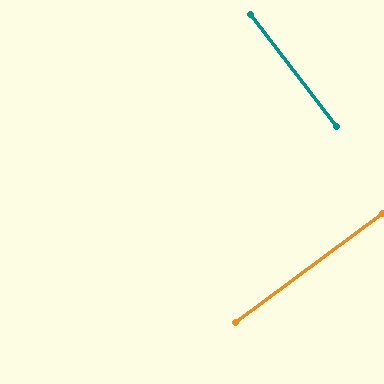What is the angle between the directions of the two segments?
Approximately 89 degrees.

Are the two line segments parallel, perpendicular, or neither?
Perpendicular — they meet at approximately 89°.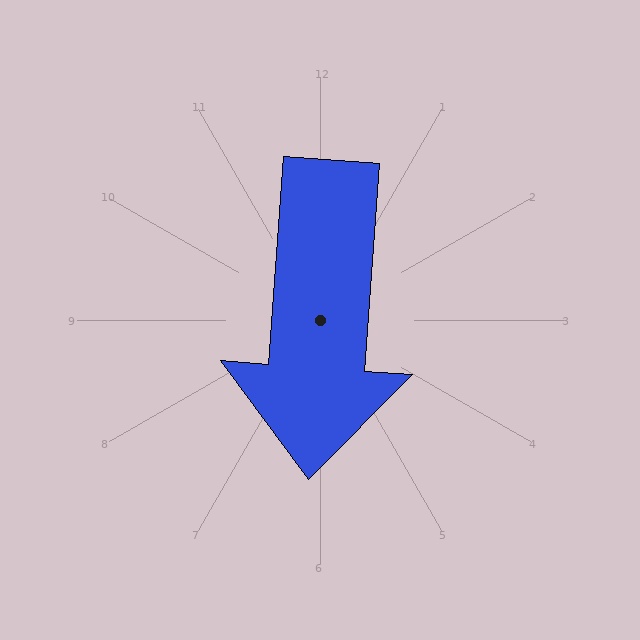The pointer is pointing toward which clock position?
Roughly 6 o'clock.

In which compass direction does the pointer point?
South.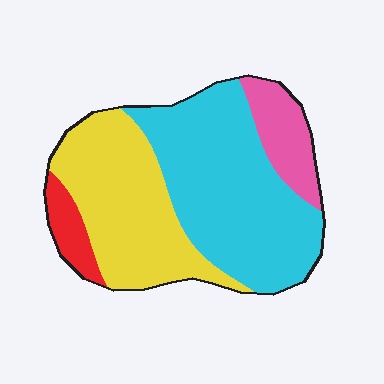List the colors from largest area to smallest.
From largest to smallest: cyan, yellow, pink, red.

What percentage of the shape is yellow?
Yellow takes up about one third (1/3) of the shape.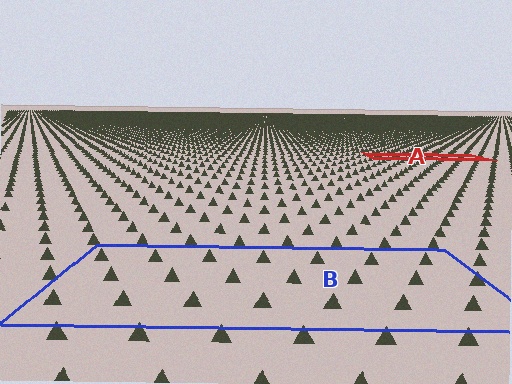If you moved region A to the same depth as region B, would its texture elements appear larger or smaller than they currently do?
They would appear larger. At a closer depth, the same texture elements are projected at a bigger on-screen size.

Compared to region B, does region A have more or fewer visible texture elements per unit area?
Region A has more texture elements per unit area — they are packed more densely because it is farther away.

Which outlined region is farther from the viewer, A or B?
Region A is farther from the viewer — the texture elements inside it appear smaller and more densely packed.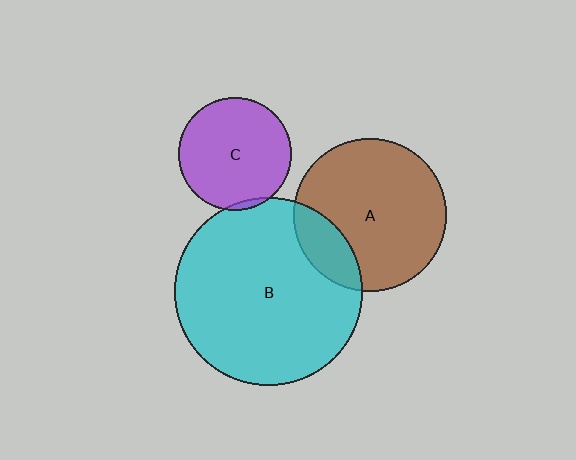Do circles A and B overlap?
Yes.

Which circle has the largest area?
Circle B (cyan).